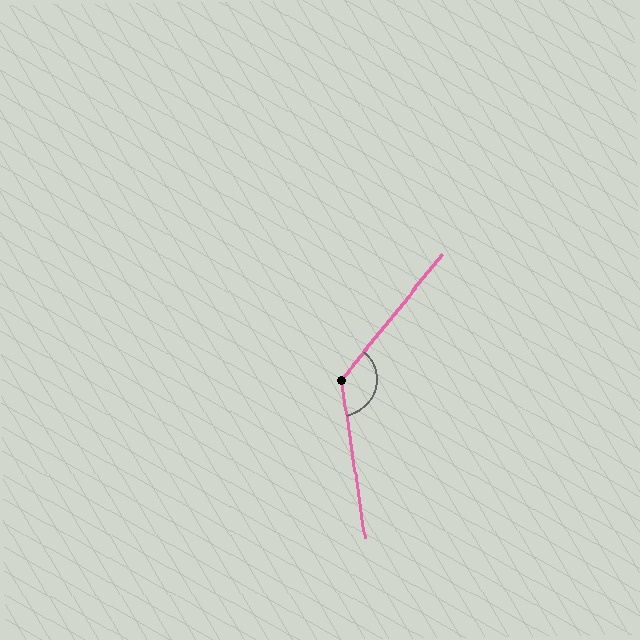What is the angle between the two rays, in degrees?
Approximately 133 degrees.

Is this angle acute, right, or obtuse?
It is obtuse.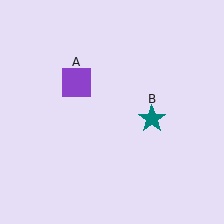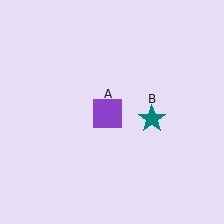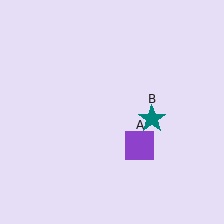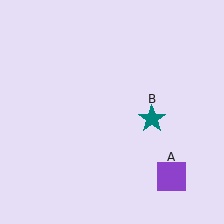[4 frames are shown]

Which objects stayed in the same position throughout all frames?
Teal star (object B) remained stationary.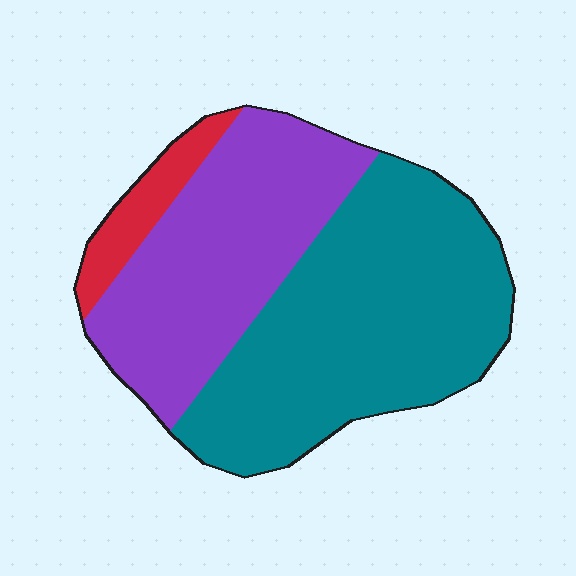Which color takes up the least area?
Red, at roughly 10%.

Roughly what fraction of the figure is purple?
Purple covers about 40% of the figure.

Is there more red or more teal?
Teal.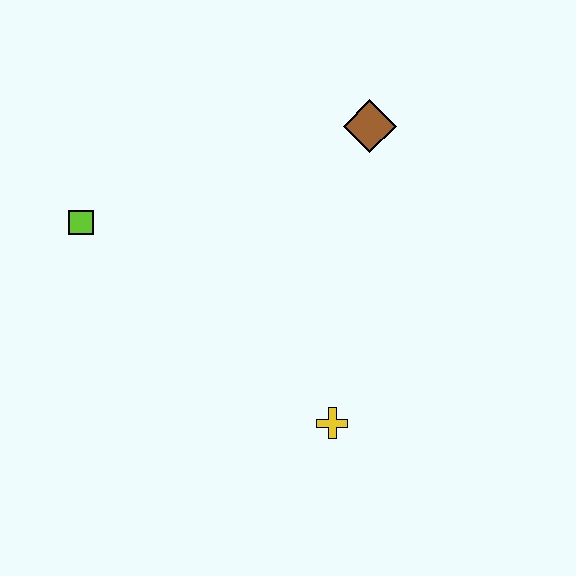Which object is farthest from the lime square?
The yellow cross is farthest from the lime square.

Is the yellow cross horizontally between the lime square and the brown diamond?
Yes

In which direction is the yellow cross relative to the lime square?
The yellow cross is to the right of the lime square.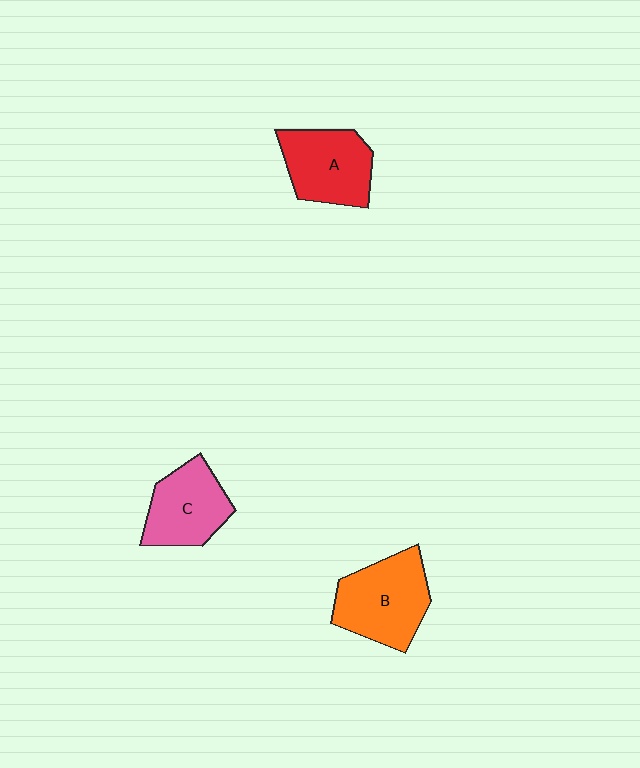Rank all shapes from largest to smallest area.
From largest to smallest: B (orange), A (red), C (pink).